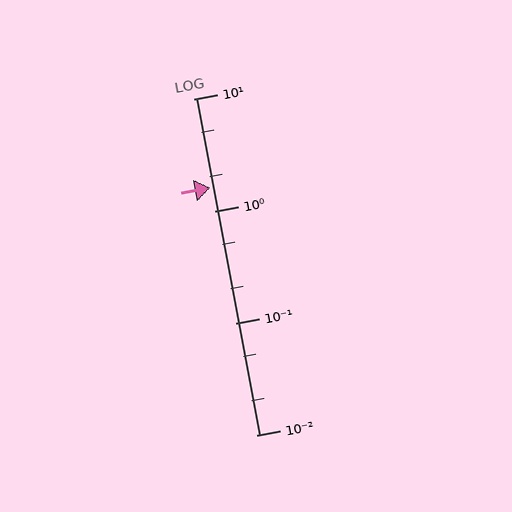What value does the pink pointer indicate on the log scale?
The pointer indicates approximately 1.6.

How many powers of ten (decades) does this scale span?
The scale spans 3 decades, from 0.01 to 10.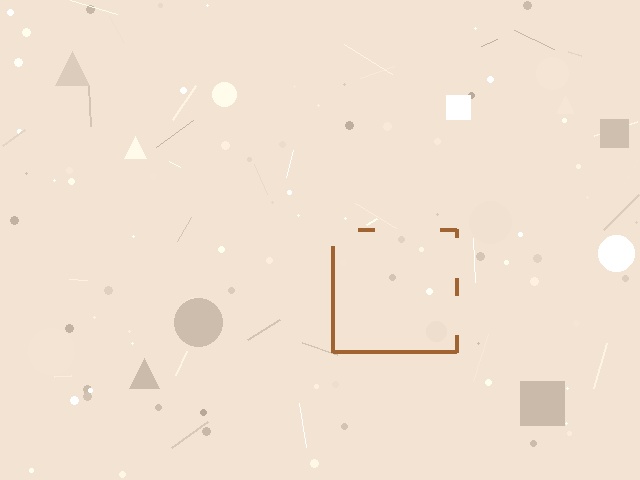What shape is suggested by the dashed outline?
The dashed outline suggests a square.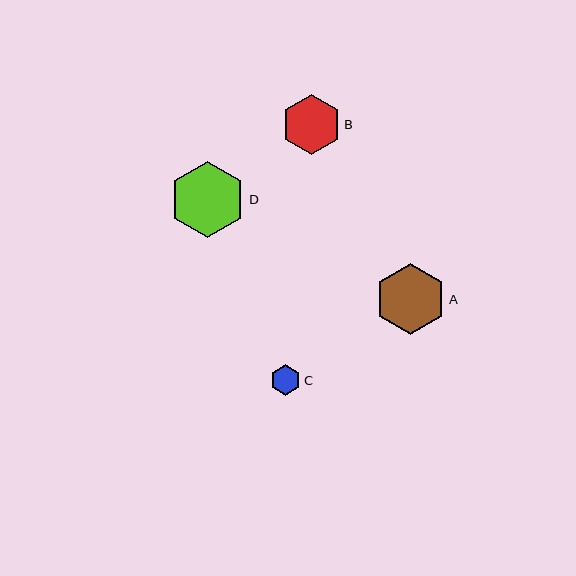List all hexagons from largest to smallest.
From largest to smallest: D, A, B, C.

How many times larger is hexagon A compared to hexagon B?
Hexagon A is approximately 1.2 times the size of hexagon B.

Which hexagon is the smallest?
Hexagon C is the smallest with a size of approximately 30 pixels.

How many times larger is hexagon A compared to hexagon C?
Hexagon A is approximately 2.3 times the size of hexagon C.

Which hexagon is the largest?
Hexagon D is the largest with a size of approximately 76 pixels.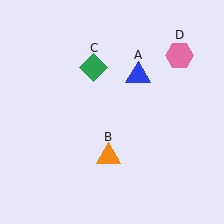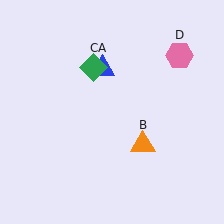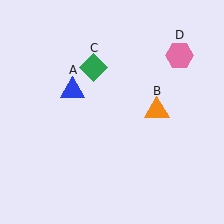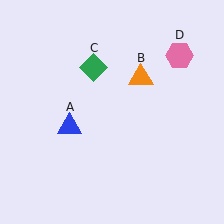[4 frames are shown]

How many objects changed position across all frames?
2 objects changed position: blue triangle (object A), orange triangle (object B).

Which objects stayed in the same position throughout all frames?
Green diamond (object C) and pink hexagon (object D) remained stationary.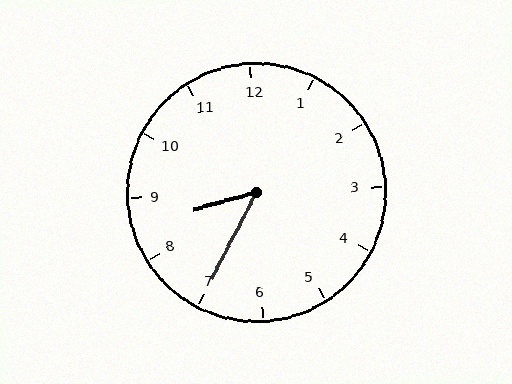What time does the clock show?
8:35.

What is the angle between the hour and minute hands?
Approximately 48 degrees.